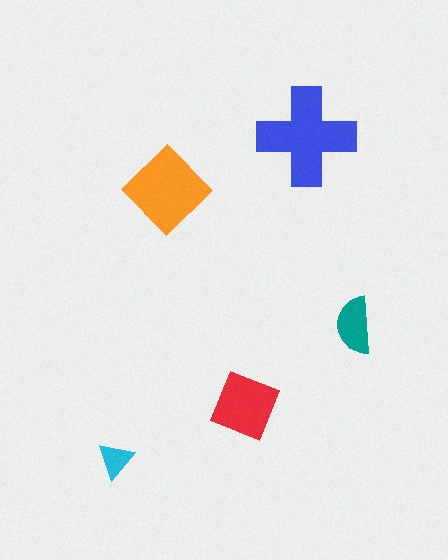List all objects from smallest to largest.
The cyan triangle, the teal semicircle, the red diamond, the orange diamond, the blue cross.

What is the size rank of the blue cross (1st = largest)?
1st.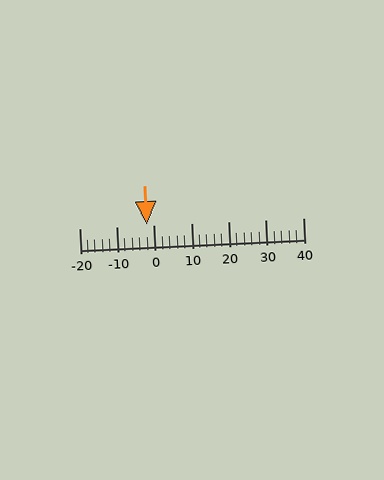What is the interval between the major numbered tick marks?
The major tick marks are spaced 10 units apart.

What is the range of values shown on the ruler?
The ruler shows values from -20 to 40.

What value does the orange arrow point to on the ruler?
The orange arrow points to approximately -2.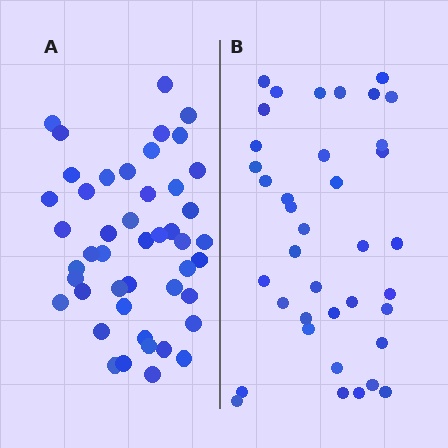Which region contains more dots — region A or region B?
Region A (the left region) has more dots.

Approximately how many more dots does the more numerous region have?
Region A has roughly 8 or so more dots than region B.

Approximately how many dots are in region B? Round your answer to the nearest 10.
About 40 dots. (The exact count is 38, which rounds to 40.)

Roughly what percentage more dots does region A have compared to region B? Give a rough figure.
About 20% more.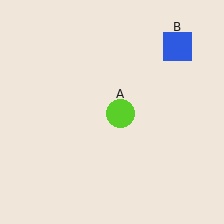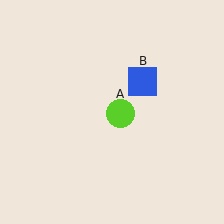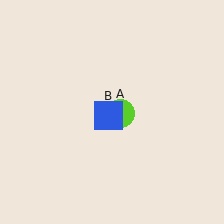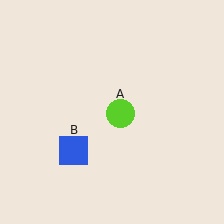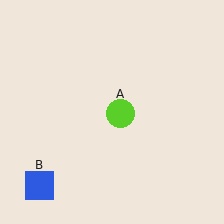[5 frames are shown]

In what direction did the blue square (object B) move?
The blue square (object B) moved down and to the left.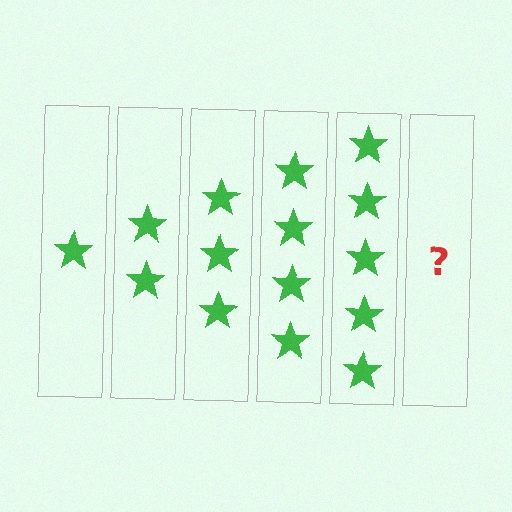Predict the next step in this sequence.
The next step is 6 stars.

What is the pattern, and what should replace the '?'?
The pattern is that each step adds one more star. The '?' should be 6 stars.